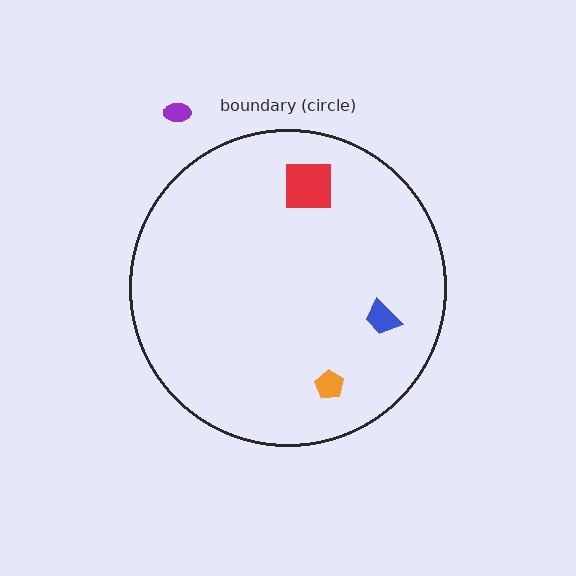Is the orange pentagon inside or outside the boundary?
Inside.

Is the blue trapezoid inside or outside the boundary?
Inside.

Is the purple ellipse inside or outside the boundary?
Outside.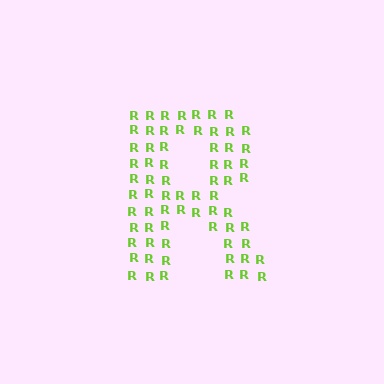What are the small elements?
The small elements are letter R's.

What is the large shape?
The large shape is the letter R.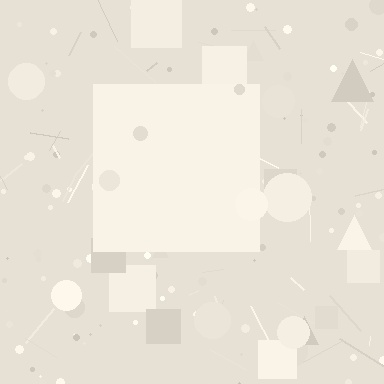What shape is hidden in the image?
A square is hidden in the image.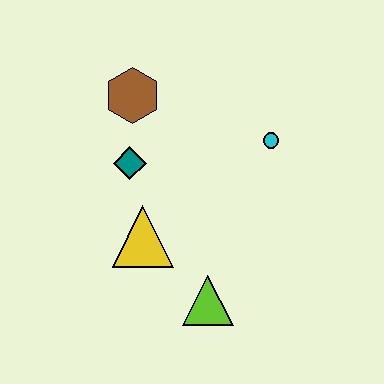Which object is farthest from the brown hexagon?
The lime triangle is farthest from the brown hexagon.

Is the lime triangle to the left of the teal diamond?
No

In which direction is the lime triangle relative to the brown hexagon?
The lime triangle is below the brown hexagon.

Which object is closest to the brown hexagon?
The teal diamond is closest to the brown hexagon.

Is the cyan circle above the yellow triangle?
Yes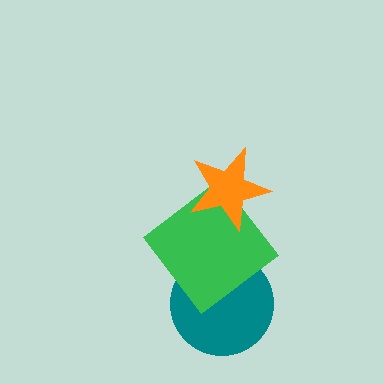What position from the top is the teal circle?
The teal circle is 3rd from the top.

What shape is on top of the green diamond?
The orange star is on top of the green diamond.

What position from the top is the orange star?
The orange star is 1st from the top.